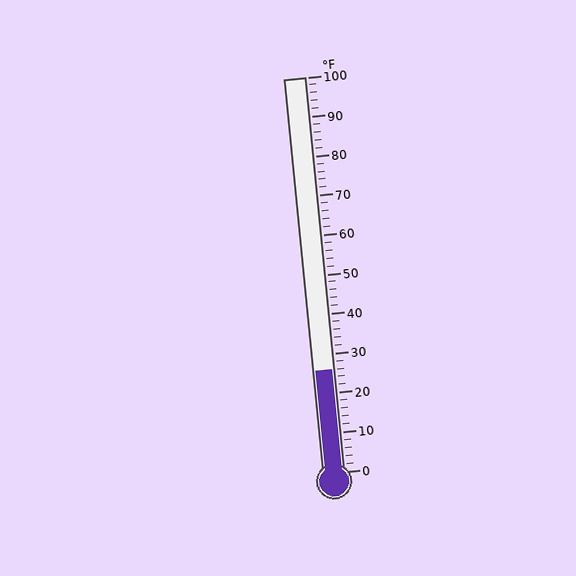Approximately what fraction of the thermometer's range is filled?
The thermometer is filled to approximately 25% of its range.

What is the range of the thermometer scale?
The thermometer scale ranges from 0°F to 100°F.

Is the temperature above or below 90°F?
The temperature is below 90°F.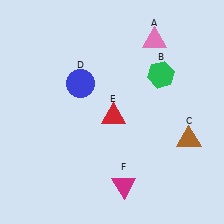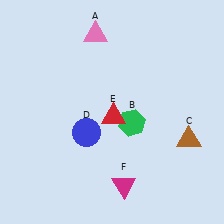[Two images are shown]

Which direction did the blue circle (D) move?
The blue circle (D) moved down.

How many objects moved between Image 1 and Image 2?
3 objects moved between the two images.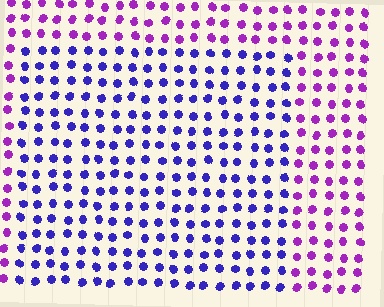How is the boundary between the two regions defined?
The boundary is defined purely by a slight shift in hue (about 44 degrees). Spacing, size, and orientation are identical on both sides.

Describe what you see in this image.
The image is filled with small purple elements in a uniform arrangement. A rectangle-shaped region is visible where the elements are tinted to a slightly different hue, forming a subtle color boundary.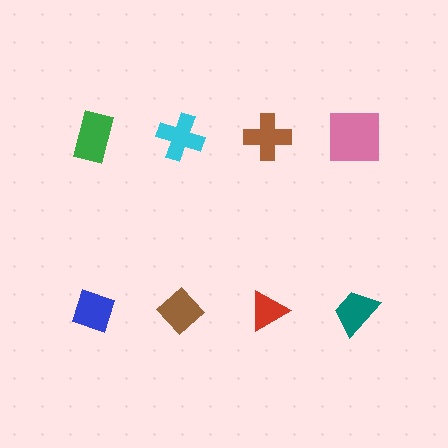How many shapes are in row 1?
4 shapes.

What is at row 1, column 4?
A pink square.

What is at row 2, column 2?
A brown diamond.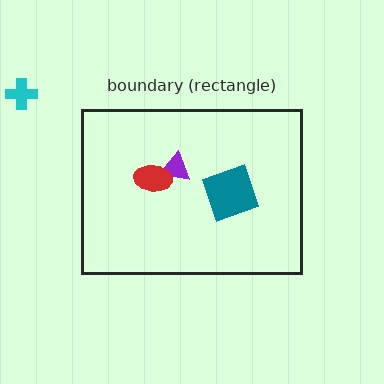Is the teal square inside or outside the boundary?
Inside.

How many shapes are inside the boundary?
3 inside, 1 outside.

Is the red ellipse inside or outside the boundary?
Inside.